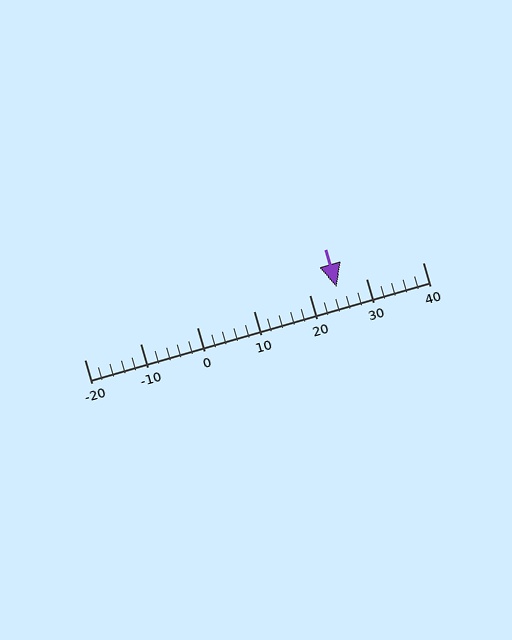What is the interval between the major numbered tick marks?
The major tick marks are spaced 10 units apart.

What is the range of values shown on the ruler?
The ruler shows values from -20 to 40.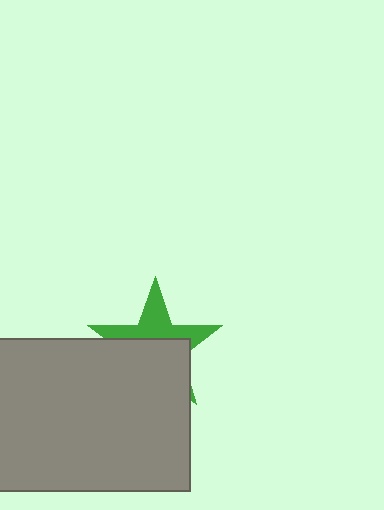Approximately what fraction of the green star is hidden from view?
Roughly 59% of the green star is hidden behind the gray rectangle.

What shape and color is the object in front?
The object in front is a gray rectangle.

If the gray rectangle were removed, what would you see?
You would see the complete green star.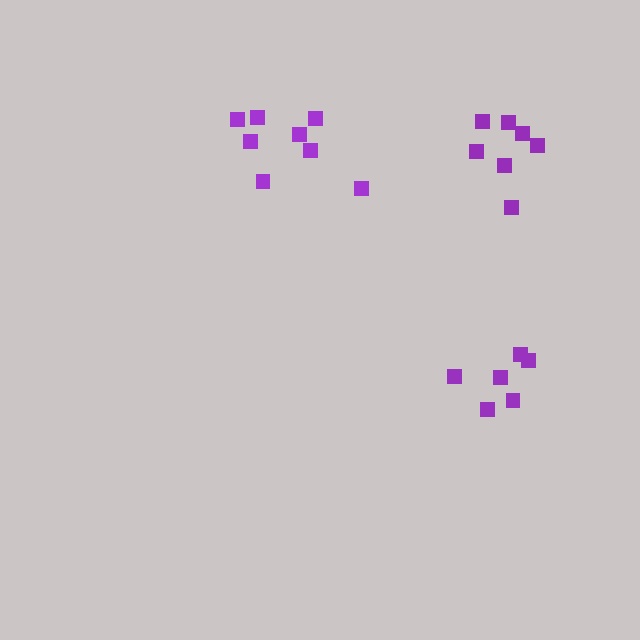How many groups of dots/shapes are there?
There are 3 groups.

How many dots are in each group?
Group 1: 6 dots, Group 2: 8 dots, Group 3: 7 dots (21 total).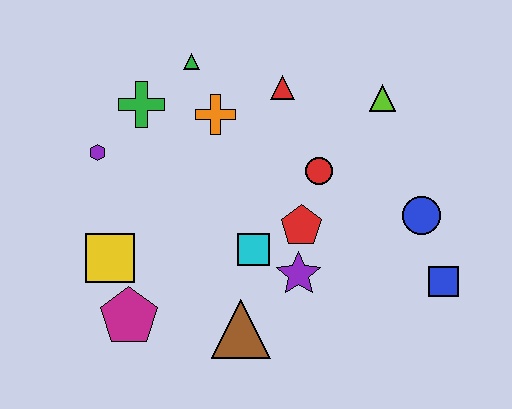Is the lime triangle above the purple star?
Yes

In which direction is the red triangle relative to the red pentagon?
The red triangle is above the red pentagon.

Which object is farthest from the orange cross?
The blue square is farthest from the orange cross.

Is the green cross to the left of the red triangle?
Yes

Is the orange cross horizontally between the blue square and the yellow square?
Yes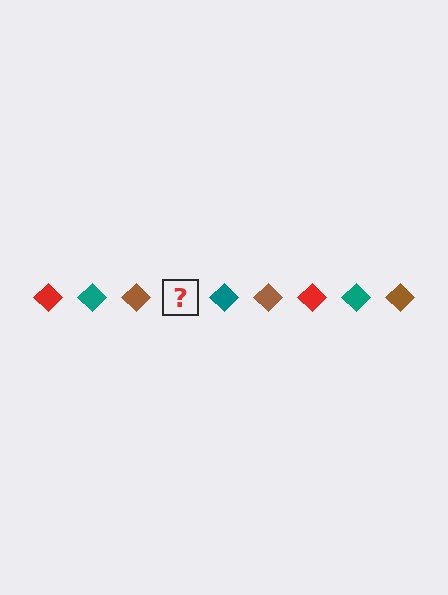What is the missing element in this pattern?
The missing element is a red diamond.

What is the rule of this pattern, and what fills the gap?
The rule is that the pattern cycles through red, teal, brown diamonds. The gap should be filled with a red diamond.